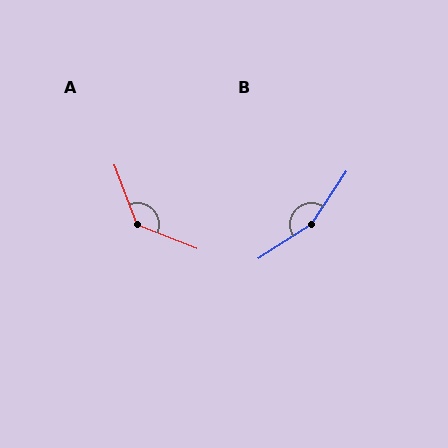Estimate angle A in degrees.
Approximately 133 degrees.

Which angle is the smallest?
A, at approximately 133 degrees.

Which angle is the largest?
B, at approximately 156 degrees.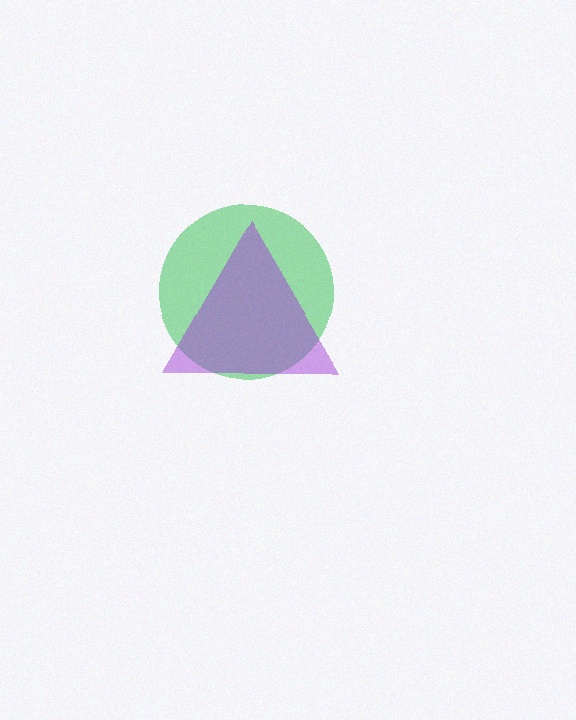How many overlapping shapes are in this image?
There are 2 overlapping shapes in the image.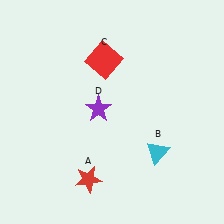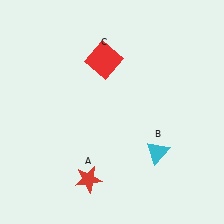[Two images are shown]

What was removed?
The purple star (D) was removed in Image 2.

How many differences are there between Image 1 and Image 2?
There is 1 difference between the two images.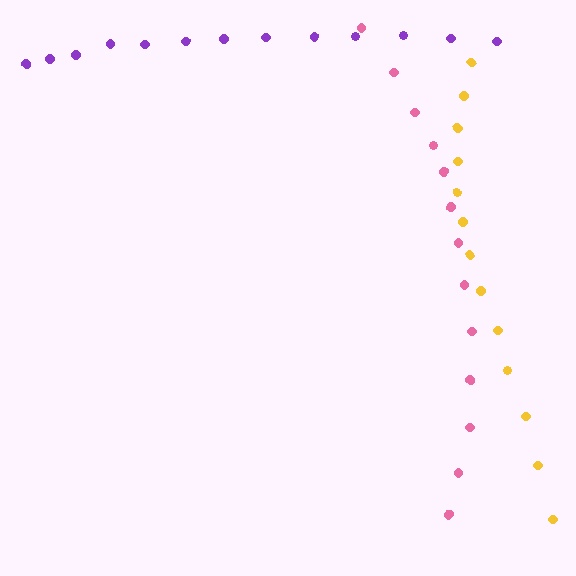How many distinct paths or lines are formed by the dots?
There are 3 distinct paths.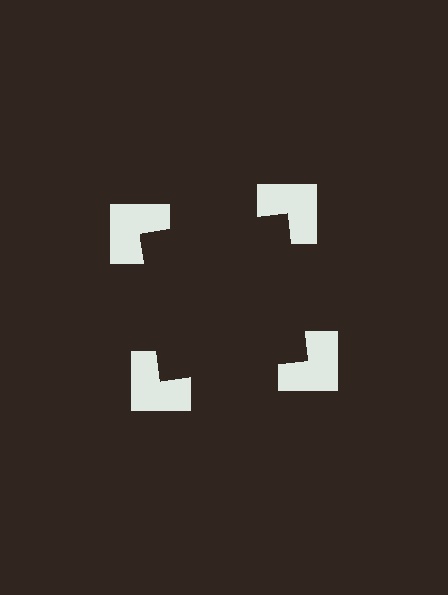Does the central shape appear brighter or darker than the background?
It typically appears slightly darker than the background, even though no actual brightness change is drawn.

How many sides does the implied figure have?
4 sides.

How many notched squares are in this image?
There are 4 — one at each vertex of the illusory square.